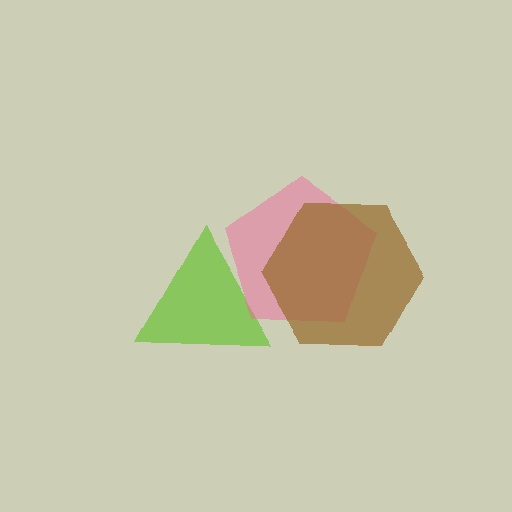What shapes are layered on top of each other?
The layered shapes are: a lime triangle, a pink pentagon, a brown hexagon.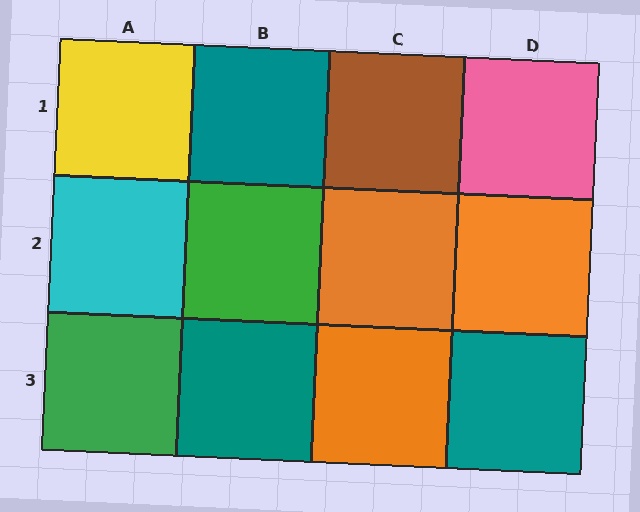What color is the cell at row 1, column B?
Teal.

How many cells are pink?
1 cell is pink.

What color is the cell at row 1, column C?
Brown.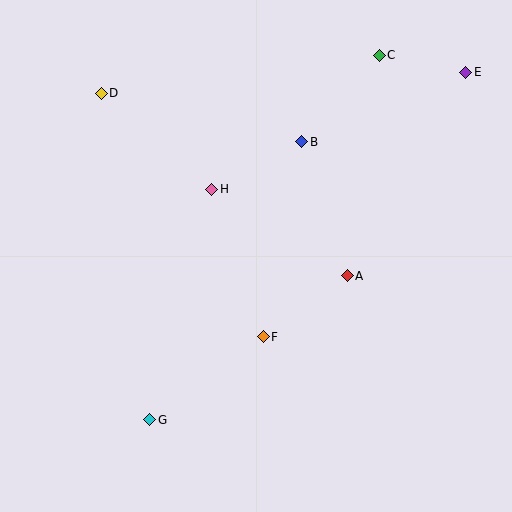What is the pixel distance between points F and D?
The distance between F and D is 293 pixels.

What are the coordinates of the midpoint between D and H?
The midpoint between D and H is at (156, 141).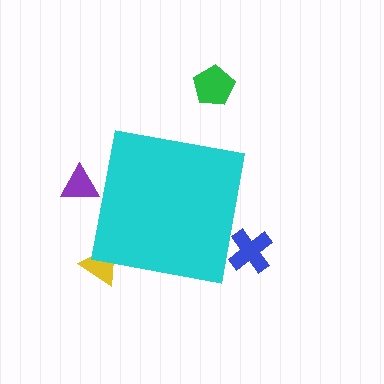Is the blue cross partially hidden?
Yes, the blue cross is partially hidden behind the cyan square.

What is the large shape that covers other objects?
A cyan square.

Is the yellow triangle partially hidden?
Yes, the yellow triangle is partially hidden behind the cyan square.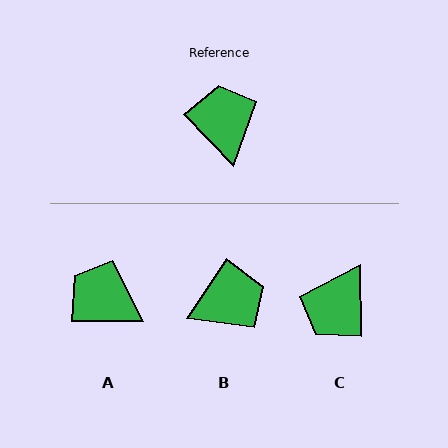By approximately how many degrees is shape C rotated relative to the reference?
Approximately 137 degrees counter-clockwise.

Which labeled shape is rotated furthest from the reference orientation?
C, about 137 degrees away.